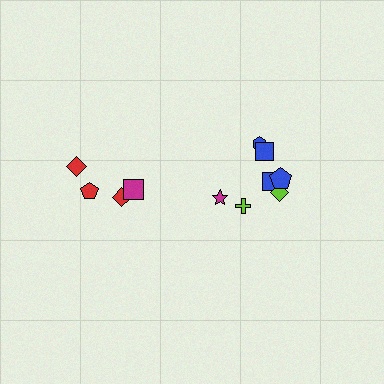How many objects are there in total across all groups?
There are 11 objects.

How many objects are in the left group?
There are 4 objects.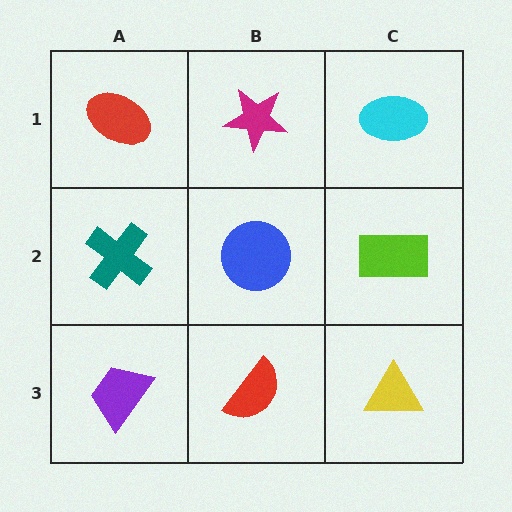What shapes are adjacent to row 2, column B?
A magenta star (row 1, column B), a red semicircle (row 3, column B), a teal cross (row 2, column A), a lime rectangle (row 2, column C).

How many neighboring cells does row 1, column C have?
2.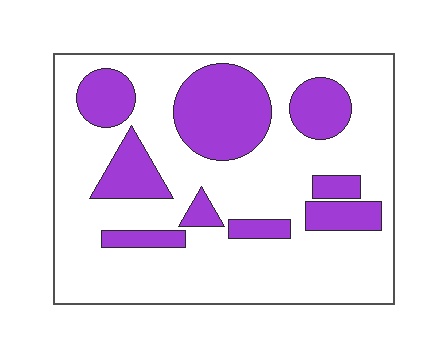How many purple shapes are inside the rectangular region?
9.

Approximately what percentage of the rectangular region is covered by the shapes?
Approximately 30%.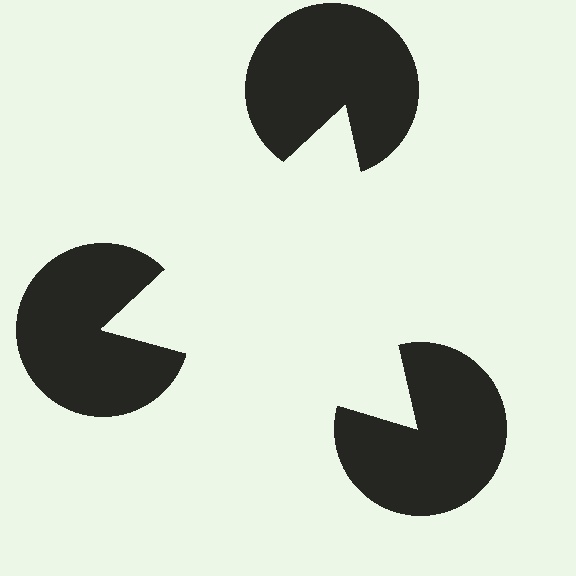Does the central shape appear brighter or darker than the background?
It typically appears slightly brighter than the background, even though no actual brightness change is drawn.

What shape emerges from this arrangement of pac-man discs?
An illusory triangle — its edges are inferred from the aligned wedge cuts in the pac-man discs, not physically drawn.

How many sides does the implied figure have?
3 sides.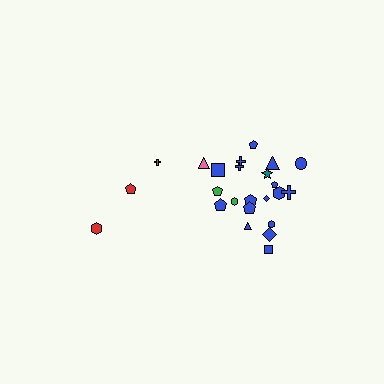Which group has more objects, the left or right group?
The right group.